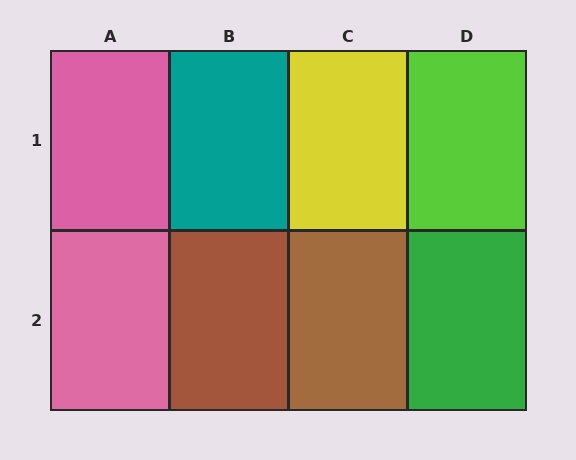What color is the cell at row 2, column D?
Green.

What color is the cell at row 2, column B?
Brown.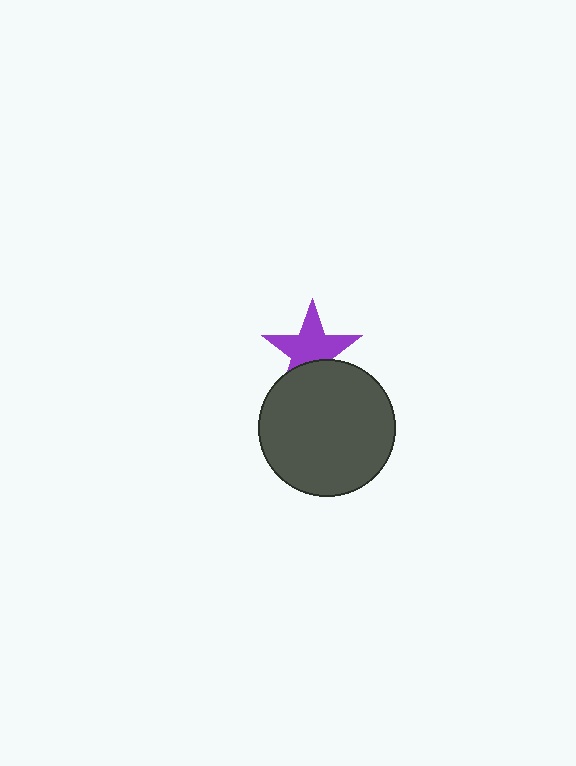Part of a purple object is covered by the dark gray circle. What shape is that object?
It is a star.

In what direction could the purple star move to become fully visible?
The purple star could move up. That would shift it out from behind the dark gray circle entirely.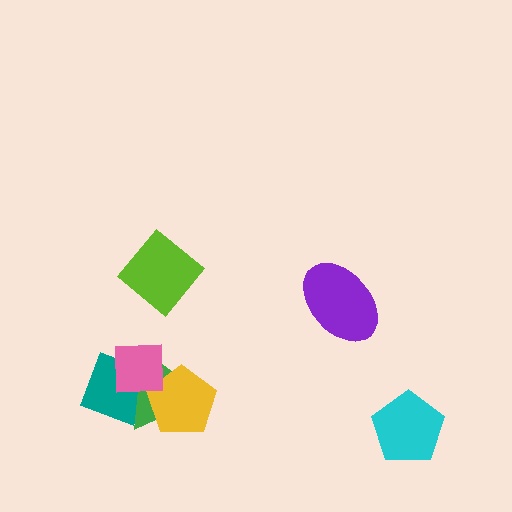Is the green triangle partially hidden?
Yes, it is partially covered by another shape.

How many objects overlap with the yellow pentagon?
3 objects overlap with the yellow pentagon.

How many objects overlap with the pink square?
3 objects overlap with the pink square.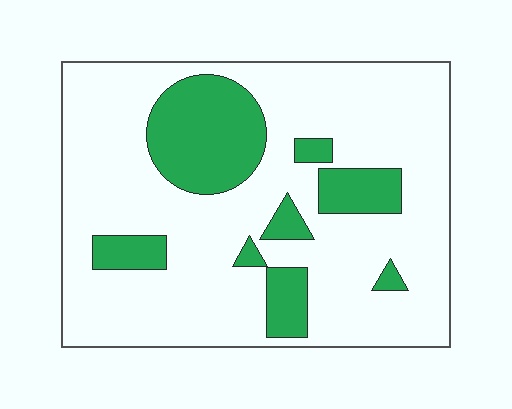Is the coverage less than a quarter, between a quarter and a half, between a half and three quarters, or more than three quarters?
Less than a quarter.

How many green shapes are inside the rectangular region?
8.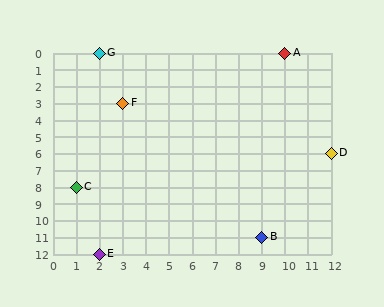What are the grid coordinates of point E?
Point E is at grid coordinates (2, 12).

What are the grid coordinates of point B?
Point B is at grid coordinates (9, 11).